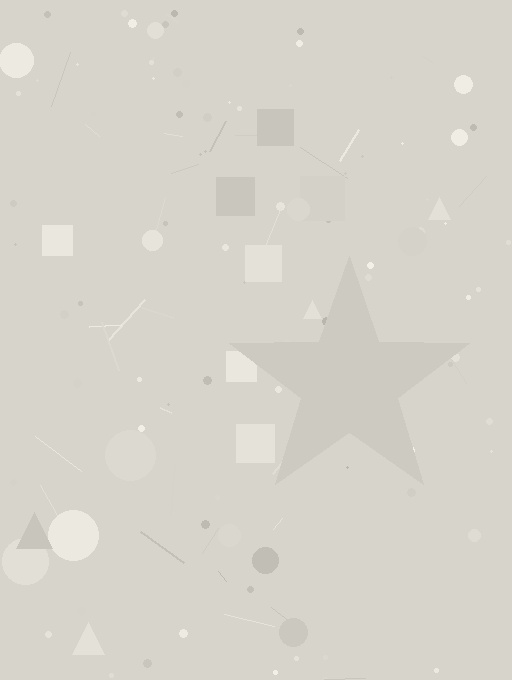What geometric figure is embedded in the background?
A star is embedded in the background.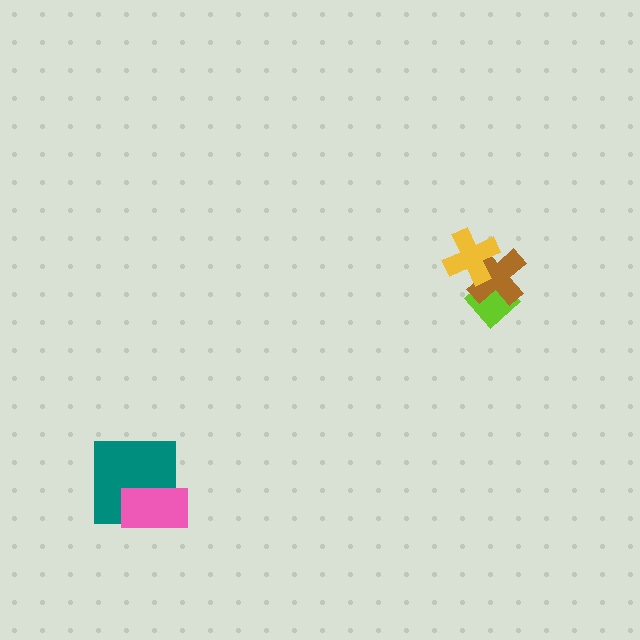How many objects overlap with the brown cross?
2 objects overlap with the brown cross.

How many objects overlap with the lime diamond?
2 objects overlap with the lime diamond.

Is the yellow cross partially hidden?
No, no other shape covers it.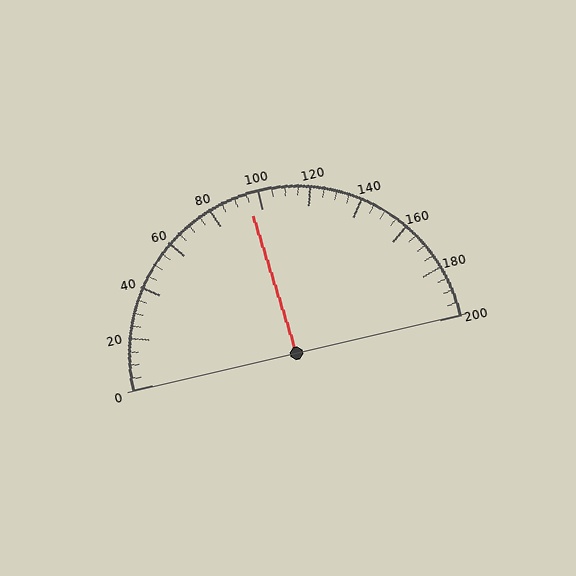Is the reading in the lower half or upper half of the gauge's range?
The reading is in the lower half of the range (0 to 200).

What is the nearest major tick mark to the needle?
The nearest major tick mark is 100.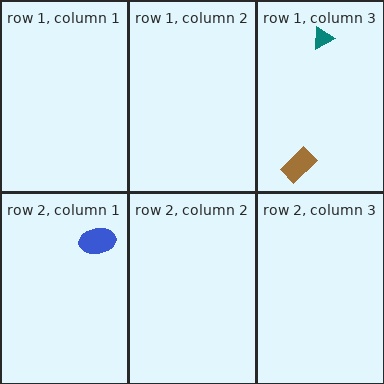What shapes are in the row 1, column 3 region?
The teal triangle, the brown rectangle.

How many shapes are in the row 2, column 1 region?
1.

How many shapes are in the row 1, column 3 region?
2.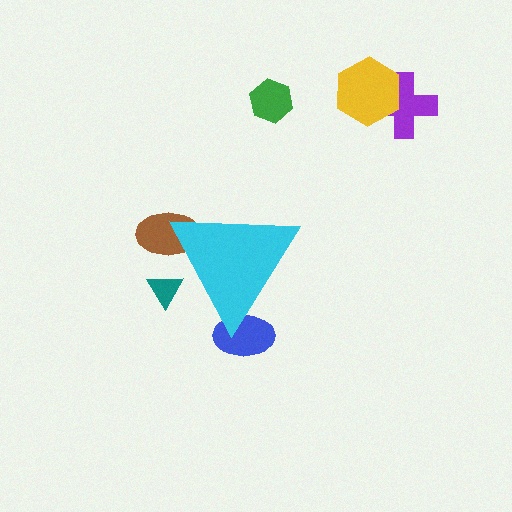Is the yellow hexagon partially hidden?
No, the yellow hexagon is fully visible.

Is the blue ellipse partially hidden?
Yes, the blue ellipse is partially hidden behind the cyan triangle.